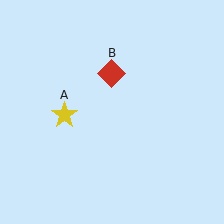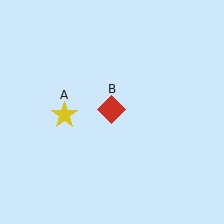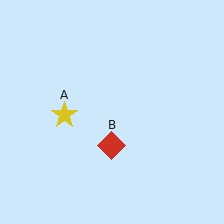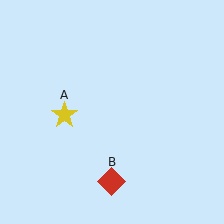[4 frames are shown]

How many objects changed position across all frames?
1 object changed position: red diamond (object B).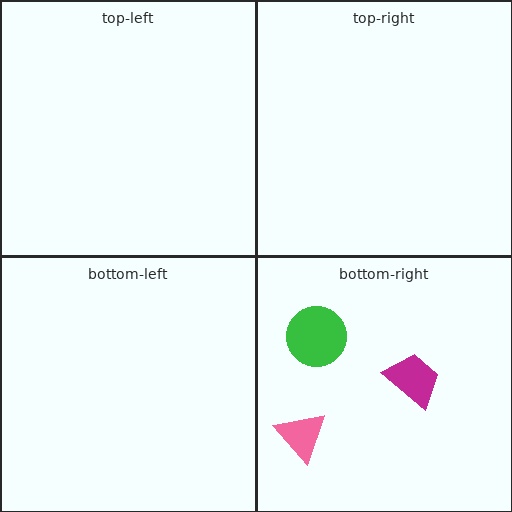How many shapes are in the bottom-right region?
3.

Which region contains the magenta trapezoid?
The bottom-right region.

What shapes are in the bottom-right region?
The pink triangle, the green circle, the magenta trapezoid.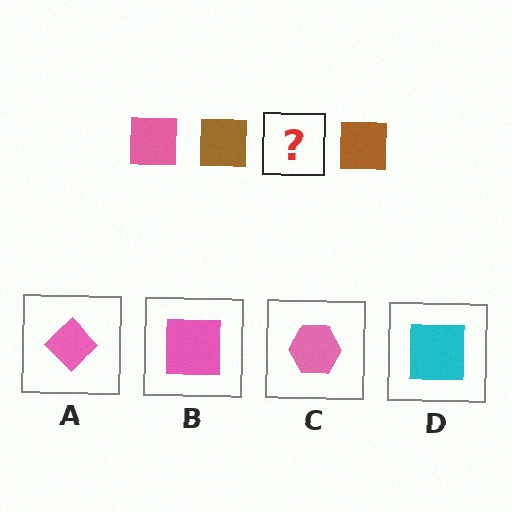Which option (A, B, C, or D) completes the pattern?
B.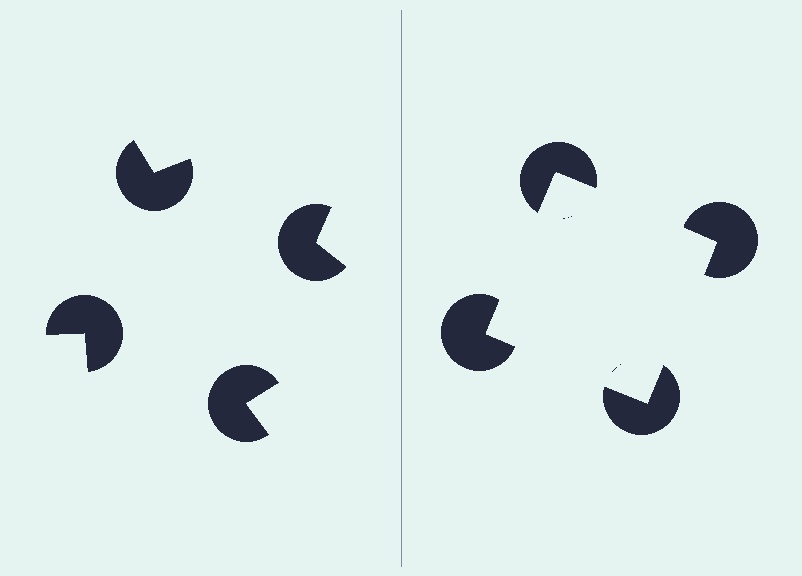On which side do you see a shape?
An illusory square appears on the right side. On the left side the wedge cuts are rotated, so no coherent shape forms.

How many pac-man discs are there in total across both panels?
8 — 4 on each side.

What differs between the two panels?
The pac-man discs are positioned identically on both sides; only the wedge orientations differ. On the right they align to a square; on the left they are misaligned.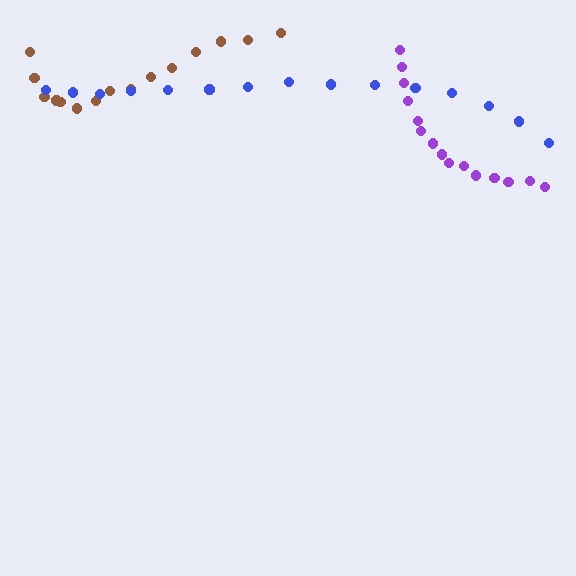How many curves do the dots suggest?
There are 3 distinct paths.